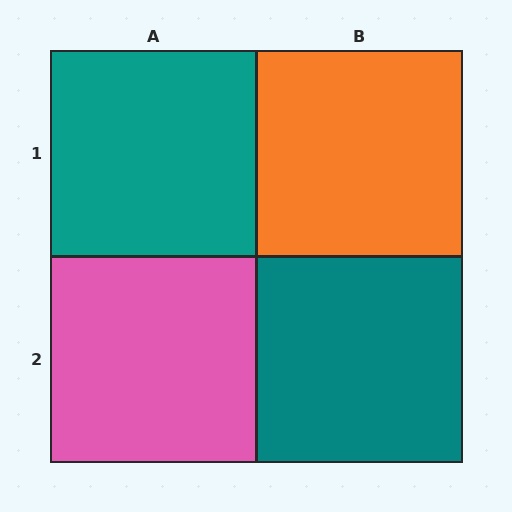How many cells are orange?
1 cell is orange.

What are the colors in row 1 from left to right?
Teal, orange.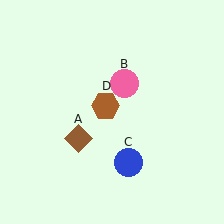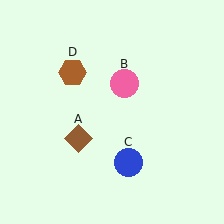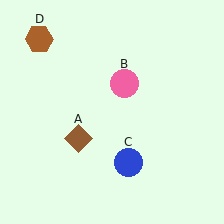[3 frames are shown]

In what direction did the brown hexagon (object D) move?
The brown hexagon (object D) moved up and to the left.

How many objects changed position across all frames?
1 object changed position: brown hexagon (object D).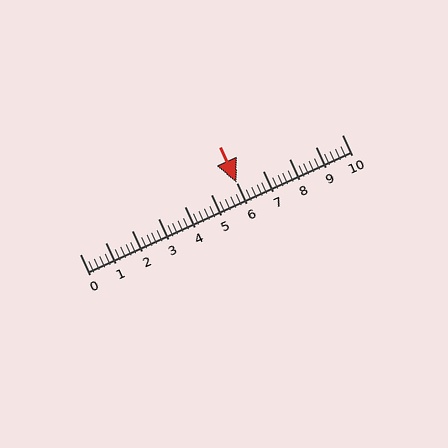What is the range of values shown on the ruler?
The ruler shows values from 0 to 10.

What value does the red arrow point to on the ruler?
The red arrow points to approximately 6.0.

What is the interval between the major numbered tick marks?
The major tick marks are spaced 1 units apart.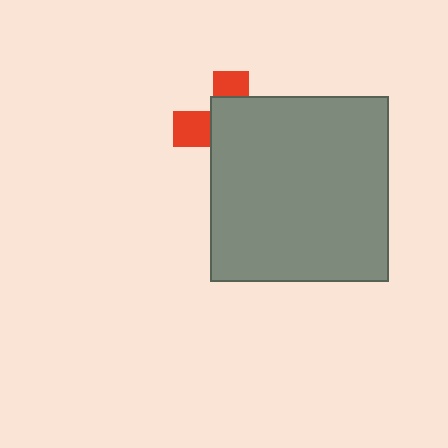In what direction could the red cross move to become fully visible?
The red cross could move toward the upper-left. That would shift it out from behind the gray rectangle entirely.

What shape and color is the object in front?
The object in front is a gray rectangle.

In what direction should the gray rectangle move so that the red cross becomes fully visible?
The gray rectangle should move toward the lower-right. That is the shortest direction to clear the overlap and leave the red cross fully visible.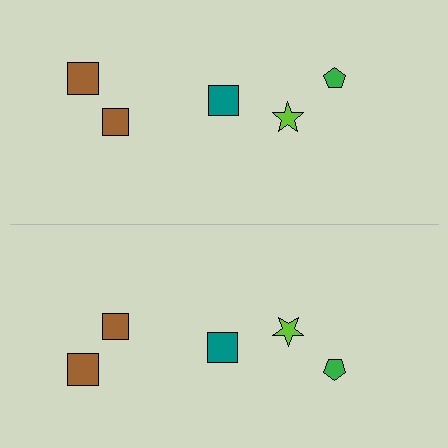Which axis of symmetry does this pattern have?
The pattern has a horizontal axis of symmetry running through the center of the image.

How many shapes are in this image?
There are 10 shapes in this image.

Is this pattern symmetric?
Yes, this pattern has bilateral (reflection) symmetry.